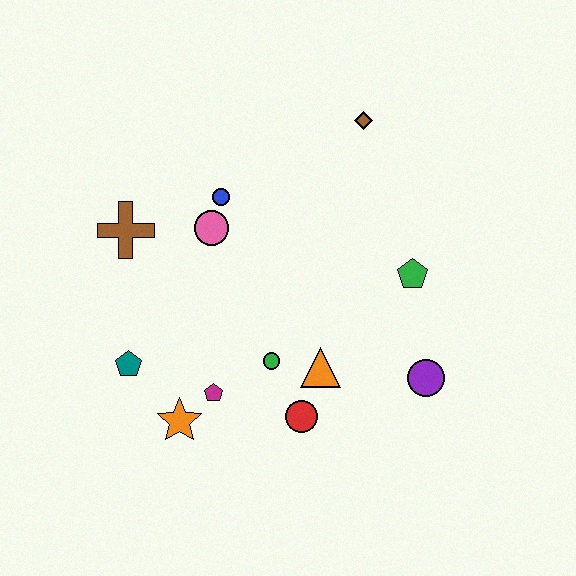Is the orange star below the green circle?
Yes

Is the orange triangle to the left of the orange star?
No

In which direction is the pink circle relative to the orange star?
The pink circle is above the orange star.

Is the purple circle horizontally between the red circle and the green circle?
No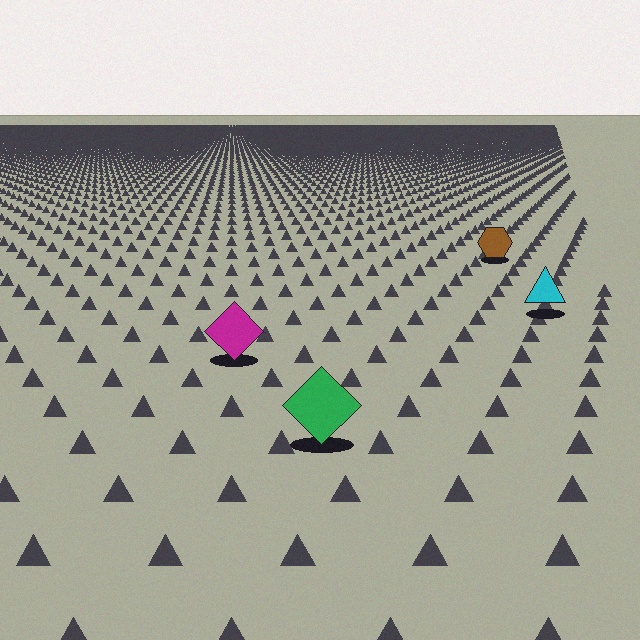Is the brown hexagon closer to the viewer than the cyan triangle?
No. The cyan triangle is closer — you can tell from the texture gradient: the ground texture is coarser near it.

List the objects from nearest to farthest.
From nearest to farthest: the green diamond, the magenta diamond, the cyan triangle, the brown hexagon.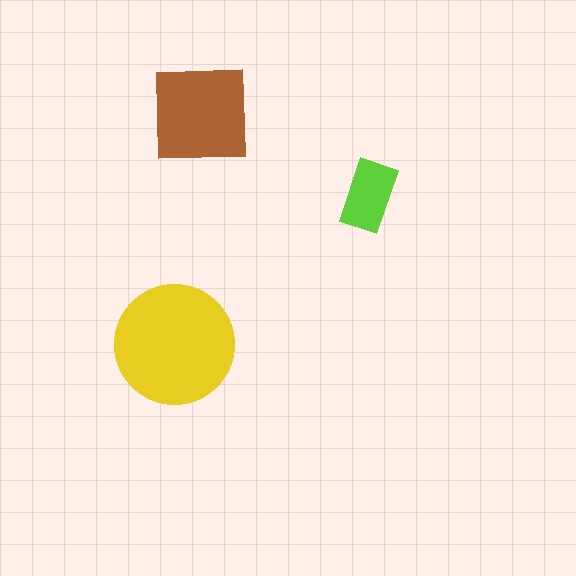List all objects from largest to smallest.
The yellow circle, the brown square, the lime rectangle.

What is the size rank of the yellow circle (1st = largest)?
1st.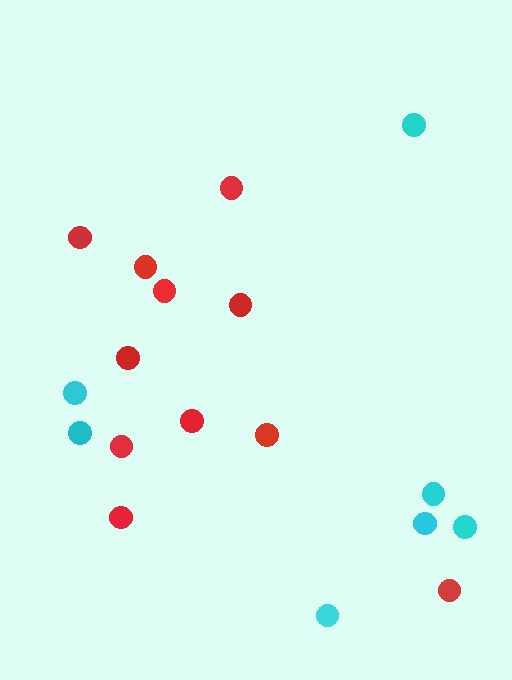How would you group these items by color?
There are 2 groups: one group of red circles (11) and one group of cyan circles (7).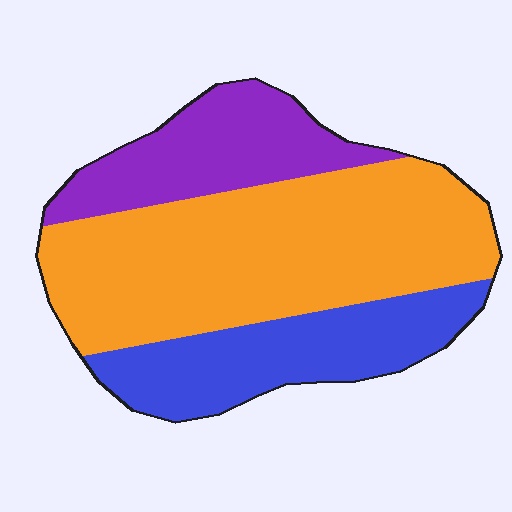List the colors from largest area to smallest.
From largest to smallest: orange, blue, purple.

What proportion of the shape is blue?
Blue covers 25% of the shape.